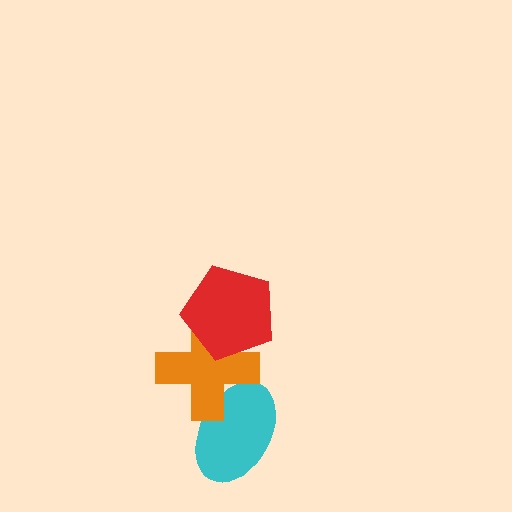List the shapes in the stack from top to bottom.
From top to bottom: the red pentagon, the orange cross, the cyan ellipse.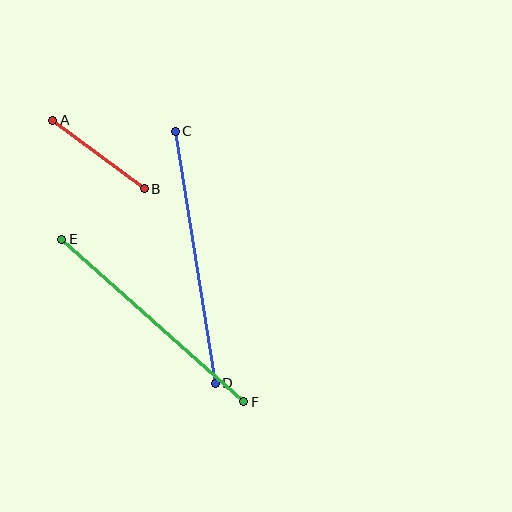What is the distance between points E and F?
The distance is approximately 244 pixels.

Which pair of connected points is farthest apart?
Points C and D are farthest apart.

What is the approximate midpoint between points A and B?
The midpoint is at approximately (99, 154) pixels.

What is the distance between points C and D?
The distance is approximately 255 pixels.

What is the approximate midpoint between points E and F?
The midpoint is at approximately (153, 321) pixels.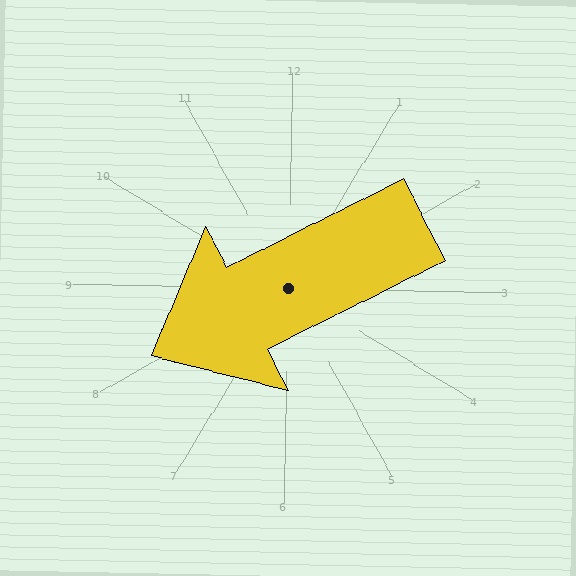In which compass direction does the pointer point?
Southwest.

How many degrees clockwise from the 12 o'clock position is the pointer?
Approximately 242 degrees.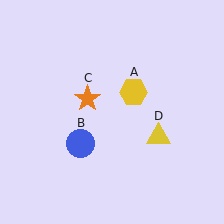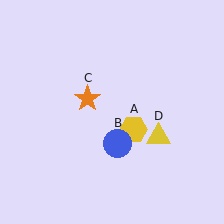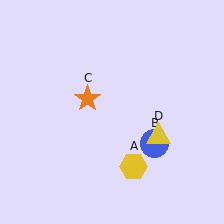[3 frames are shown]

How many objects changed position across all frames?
2 objects changed position: yellow hexagon (object A), blue circle (object B).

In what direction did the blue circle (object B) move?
The blue circle (object B) moved right.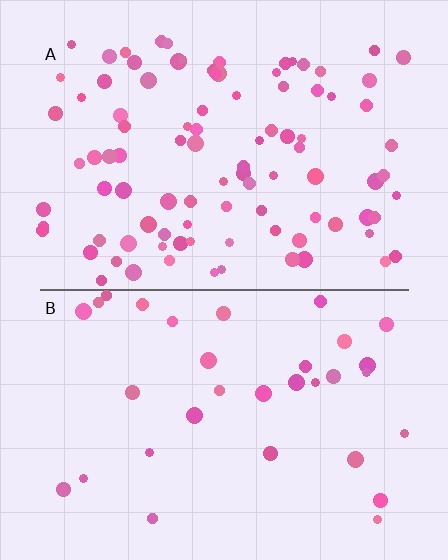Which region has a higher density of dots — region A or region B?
A (the top).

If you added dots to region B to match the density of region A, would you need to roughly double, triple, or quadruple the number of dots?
Approximately triple.